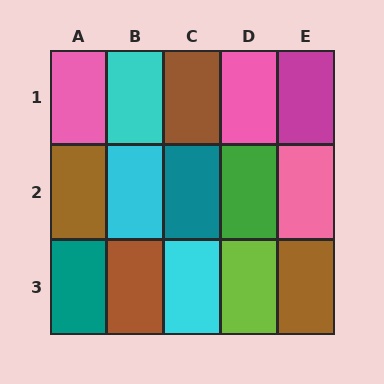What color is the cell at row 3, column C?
Cyan.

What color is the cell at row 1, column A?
Pink.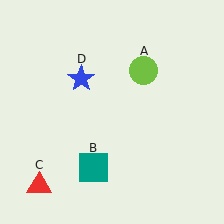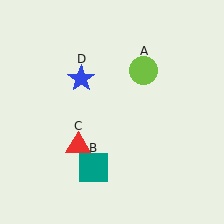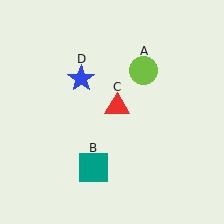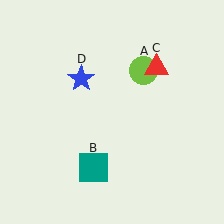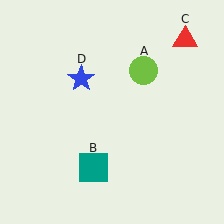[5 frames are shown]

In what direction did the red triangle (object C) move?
The red triangle (object C) moved up and to the right.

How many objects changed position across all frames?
1 object changed position: red triangle (object C).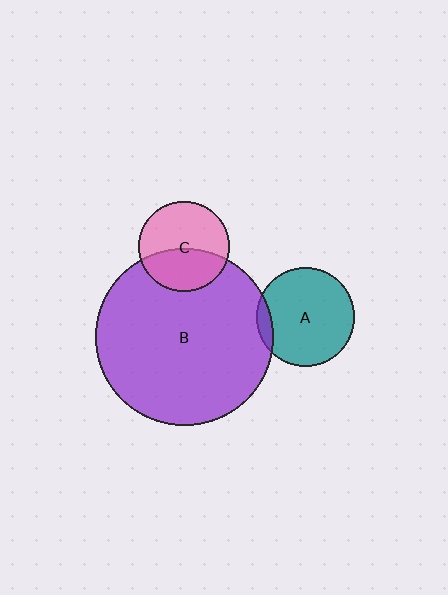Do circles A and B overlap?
Yes.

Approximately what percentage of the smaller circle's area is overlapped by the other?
Approximately 10%.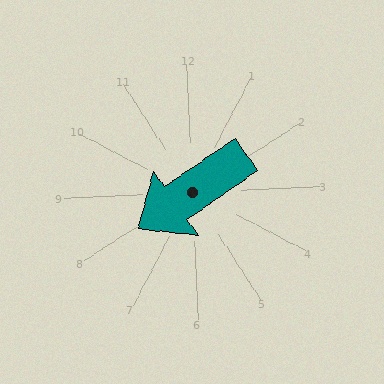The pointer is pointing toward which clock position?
Roughly 8 o'clock.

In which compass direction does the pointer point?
Southwest.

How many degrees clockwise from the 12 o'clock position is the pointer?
Approximately 238 degrees.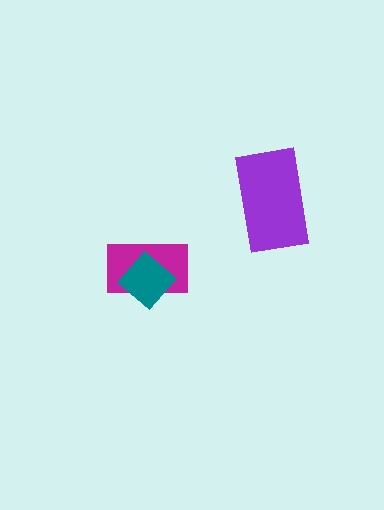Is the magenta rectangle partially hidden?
Yes, it is partially covered by another shape.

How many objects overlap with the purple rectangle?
0 objects overlap with the purple rectangle.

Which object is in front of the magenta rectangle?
The teal diamond is in front of the magenta rectangle.